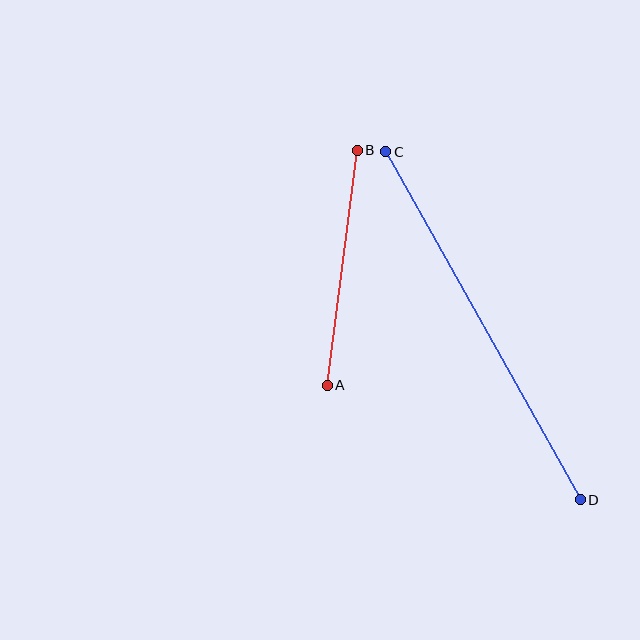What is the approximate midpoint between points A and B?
The midpoint is at approximately (342, 268) pixels.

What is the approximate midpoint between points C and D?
The midpoint is at approximately (483, 326) pixels.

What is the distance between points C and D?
The distance is approximately 398 pixels.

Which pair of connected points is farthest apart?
Points C and D are farthest apart.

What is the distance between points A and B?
The distance is approximately 237 pixels.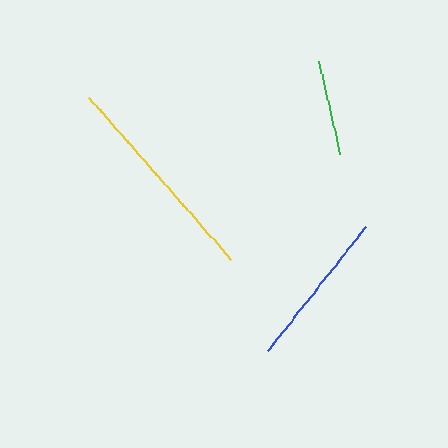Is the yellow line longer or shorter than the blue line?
The yellow line is longer than the blue line.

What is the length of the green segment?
The green segment is approximately 95 pixels long.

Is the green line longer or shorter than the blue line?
The blue line is longer than the green line.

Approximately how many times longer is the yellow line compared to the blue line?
The yellow line is approximately 1.4 times the length of the blue line.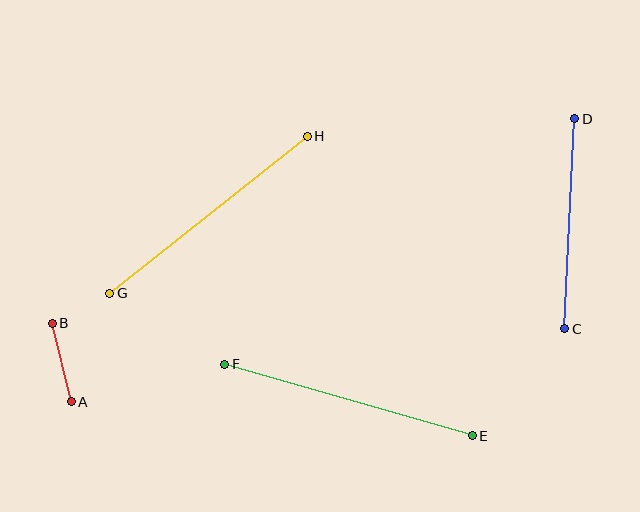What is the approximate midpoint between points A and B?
The midpoint is at approximately (62, 363) pixels.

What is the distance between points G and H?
The distance is approximately 252 pixels.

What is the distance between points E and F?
The distance is approximately 258 pixels.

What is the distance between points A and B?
The distance is approximately 81 pixels.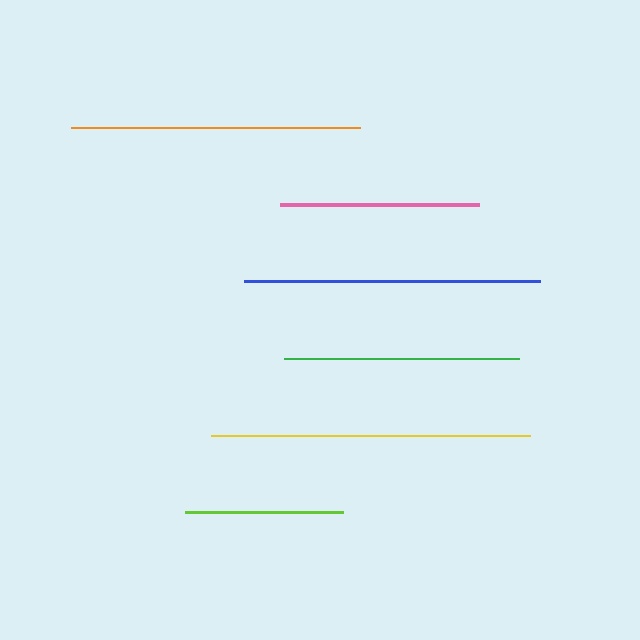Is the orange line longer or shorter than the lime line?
The orange line is longer than the lime line.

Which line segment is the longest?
The yellow line is the longest at approximately 319 pixels.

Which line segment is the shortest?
The lime line is the shortest at approximately 158 pixels.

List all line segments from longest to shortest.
From longest to shortest: yellow, blue, orange, green, pink, lime.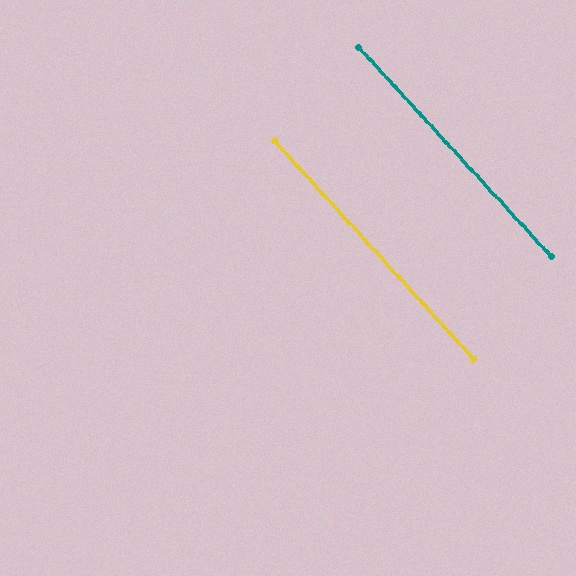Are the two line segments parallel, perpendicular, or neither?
Parallel — their directions differ by only 0.3°.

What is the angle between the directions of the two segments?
Approximately 0 degrees.